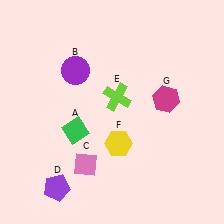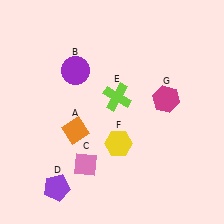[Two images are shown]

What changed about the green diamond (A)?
In Image 1, A is green. In Image 2, it changed to orange.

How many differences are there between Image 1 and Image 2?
There is 1 difference between the two images.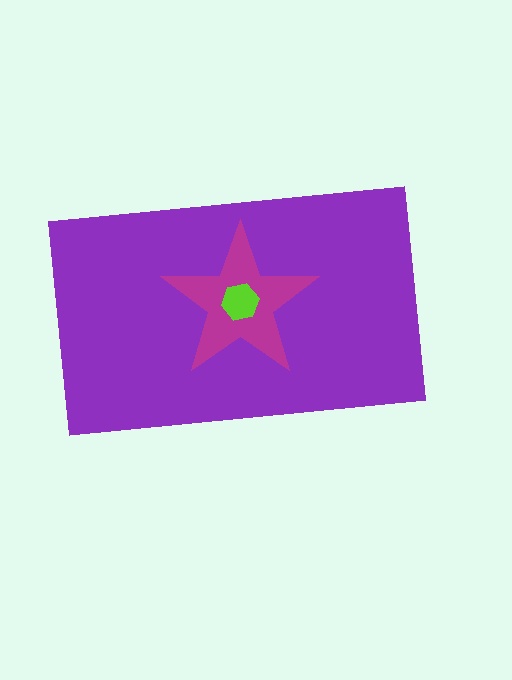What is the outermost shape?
The purple rectangle.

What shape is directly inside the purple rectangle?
The magenta star.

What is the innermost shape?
The lime hexagon.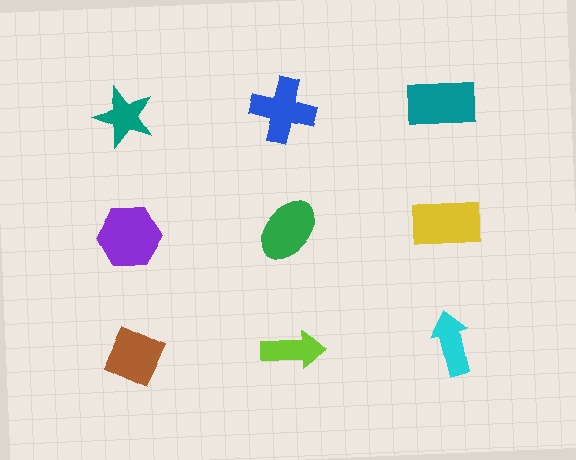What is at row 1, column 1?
A teal star.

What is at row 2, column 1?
A purple hexagon.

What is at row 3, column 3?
A cyan arrow.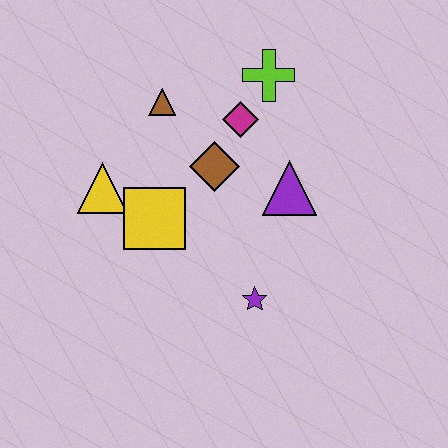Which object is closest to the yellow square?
The yellow triangle is closest to the yellow square.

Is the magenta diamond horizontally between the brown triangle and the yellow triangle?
No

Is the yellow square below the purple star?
No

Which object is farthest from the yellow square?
The lime cross is farthest from the yellow square.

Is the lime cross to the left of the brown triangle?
No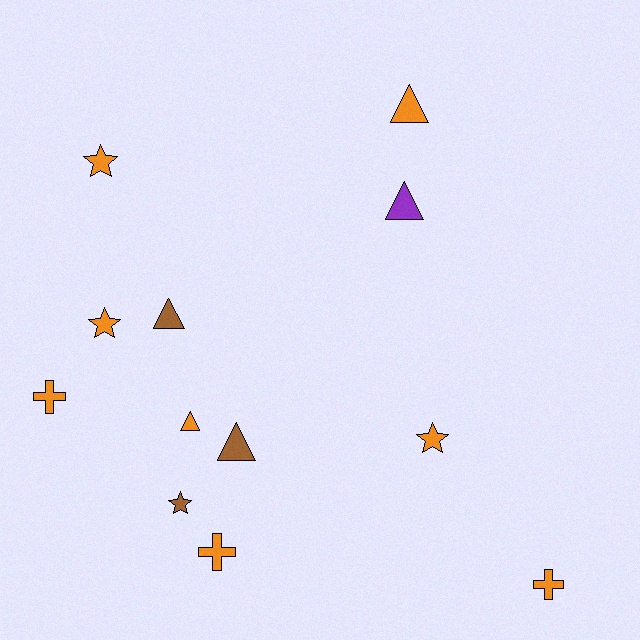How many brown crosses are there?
There are no brown crosses.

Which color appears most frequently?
Orange, with 8 objects.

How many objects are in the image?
There are 12 objects.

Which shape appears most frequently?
Triangle, with 5 objects.